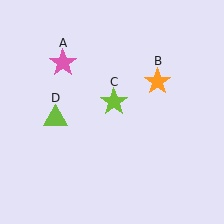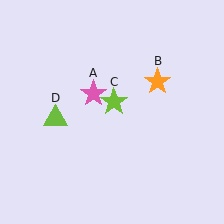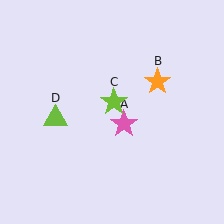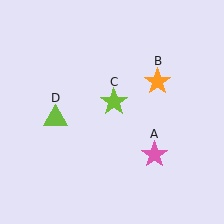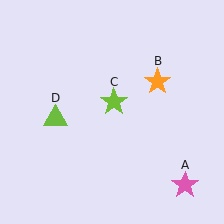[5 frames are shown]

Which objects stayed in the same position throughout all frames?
Orange star (object B) and lime star (object C) and lime triangle (object D) remained stationary.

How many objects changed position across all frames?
1 object changed position: pink star (object A).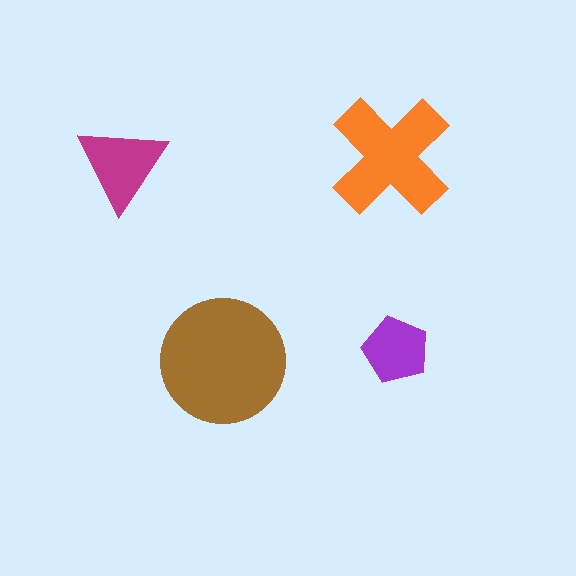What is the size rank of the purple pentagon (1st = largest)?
4th.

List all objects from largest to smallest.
The brown circle, the orange cross, the magenta triangle, the purple pentagon.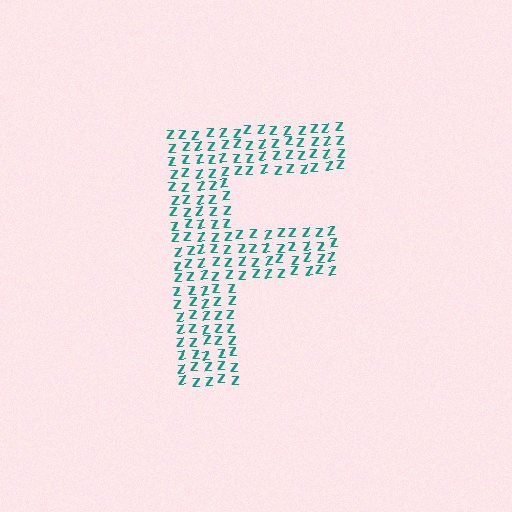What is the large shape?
The large shape is the letter F.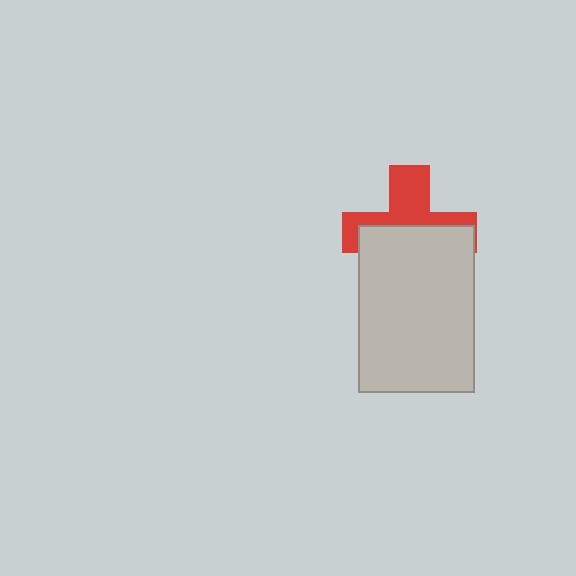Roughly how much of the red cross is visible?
About half of it is visible (roughly 45%).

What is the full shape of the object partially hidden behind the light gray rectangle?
The partially hidden object is a red cross.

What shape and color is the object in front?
The object in front is a light gray rectangle.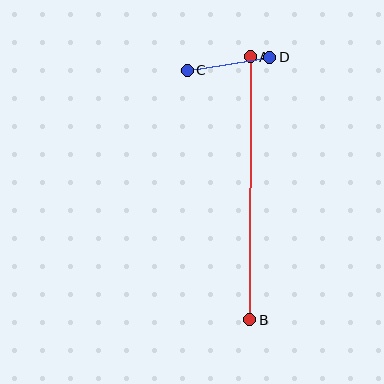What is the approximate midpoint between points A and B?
The midpoint is at approximately (250, 188) pixels.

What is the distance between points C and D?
The distance is approximately 84 pixels.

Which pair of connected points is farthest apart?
Points A and B are farthest apart.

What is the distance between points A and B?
The distance is approximately 263 pixels.